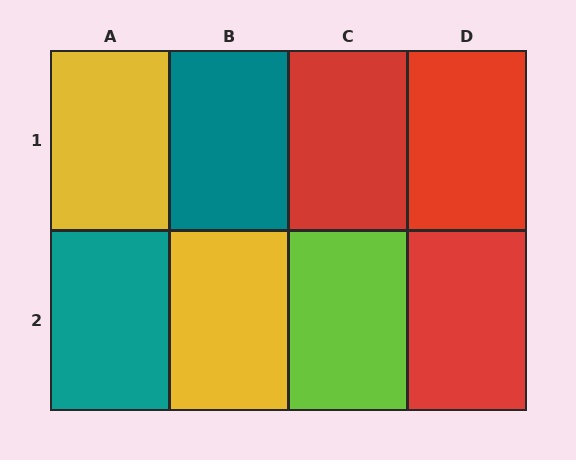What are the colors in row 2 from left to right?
Teal, yellow, lime, red.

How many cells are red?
3 cells are red.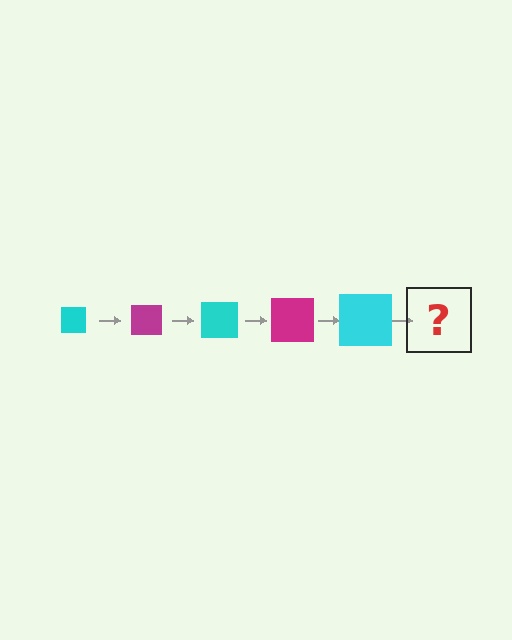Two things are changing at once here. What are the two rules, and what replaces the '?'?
The two rules are that the square grows larger each step and the color cycles through cyan and magenta. The '?' should be a magenta square, larger than the previous one.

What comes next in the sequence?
The next element should be a magenta square, larger than the previous one.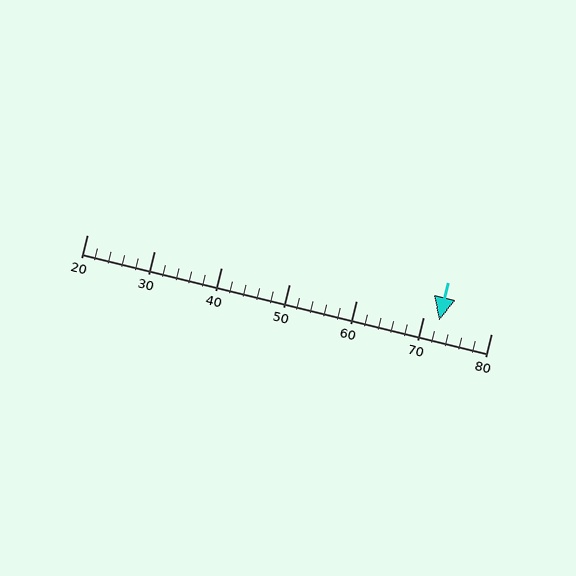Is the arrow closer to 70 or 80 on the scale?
The arrow is closer to 70.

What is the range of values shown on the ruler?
The ruler shows values from 20 to 80.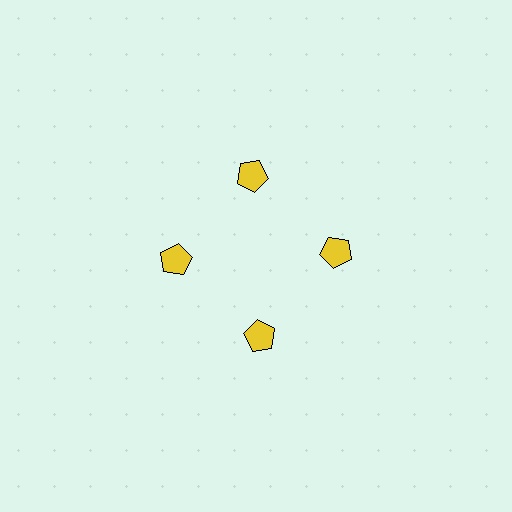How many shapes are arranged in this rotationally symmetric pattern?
There are 4 shapes, arranged in 4 groups of 1.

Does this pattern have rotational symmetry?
Yes, this pattern has 4-fold rotational symmetry. It looks the same after rotating 90 degrees around the center.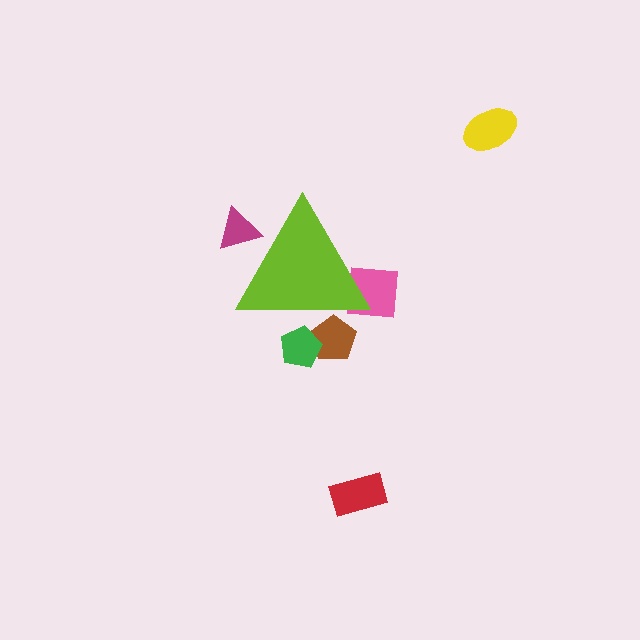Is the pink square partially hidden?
Yes, the pink square is partially hidden behind the lime triangle.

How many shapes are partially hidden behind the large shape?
4 shapes are partially hidden.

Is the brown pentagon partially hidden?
Yes, the brown pentagon is partially hidden behind the lime triangle.